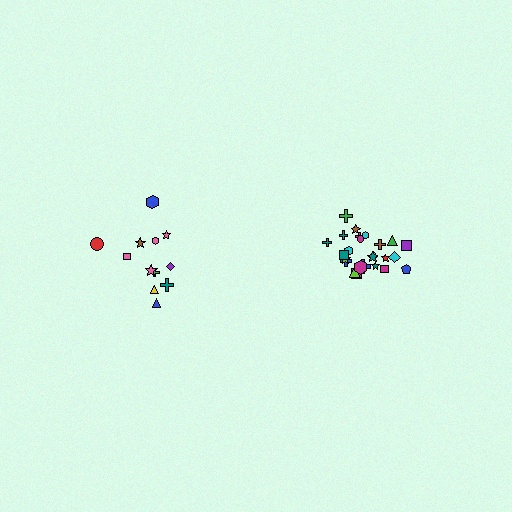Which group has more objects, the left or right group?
The right group.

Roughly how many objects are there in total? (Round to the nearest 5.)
Roughly 35 objects in total.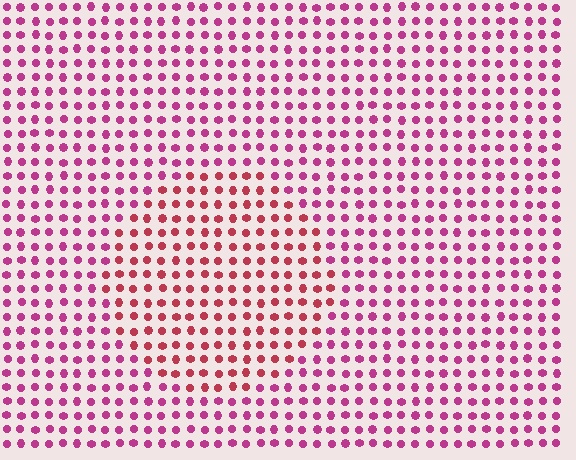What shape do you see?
I see a circle.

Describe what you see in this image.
The image is filled with small magenta elements in a uniform arrangement. A circle-shaped region is visible where the elements are tinted to a slightly different hue, forming a subtle color boundary.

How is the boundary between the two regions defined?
The boundary is defined purely by a slight shift in hue (about 28 degrees). Spacing, size, and orientation are identical on both sides.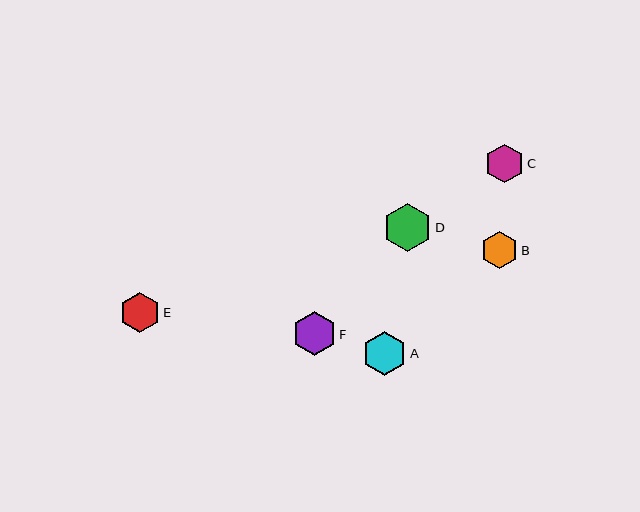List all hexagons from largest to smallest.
From largest to smallest: D, F, A, E, C, B.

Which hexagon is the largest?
Hexagon D is the largest with a size of approximately 48 pixels.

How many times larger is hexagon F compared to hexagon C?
Hexagon F is approximately 1.2 times the size of hexagon C.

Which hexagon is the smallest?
Hexagon B is the smallest with a size of approximately 36 pixels.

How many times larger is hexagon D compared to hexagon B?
Hexagon D is approximately 1.3 times the size of hexagon B.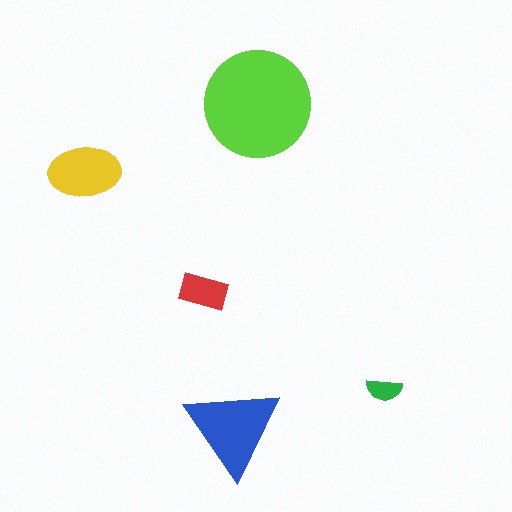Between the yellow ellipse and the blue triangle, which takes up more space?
The blue triangle.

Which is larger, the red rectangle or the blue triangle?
The blue triangle.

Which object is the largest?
The lime circle.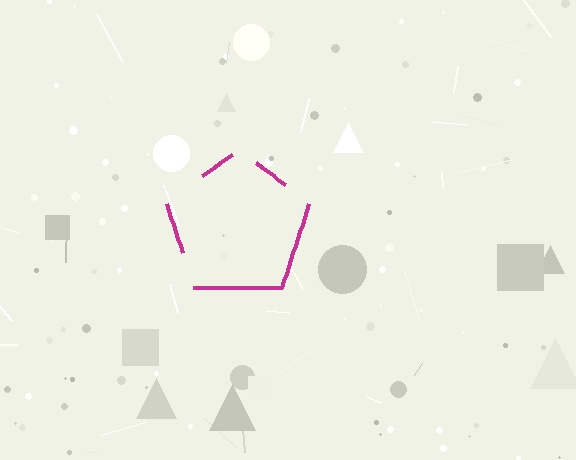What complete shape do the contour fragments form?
The contour fragments form a pentagon.